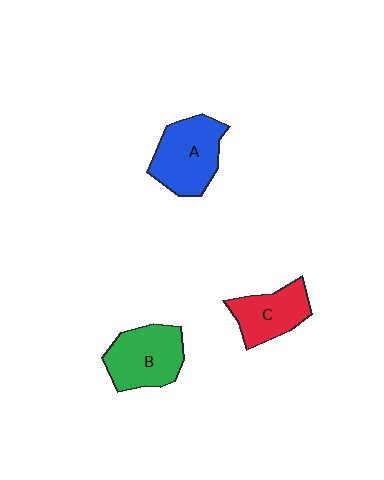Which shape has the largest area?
Shape A (blue).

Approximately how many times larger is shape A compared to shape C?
Approximately 1.3 times.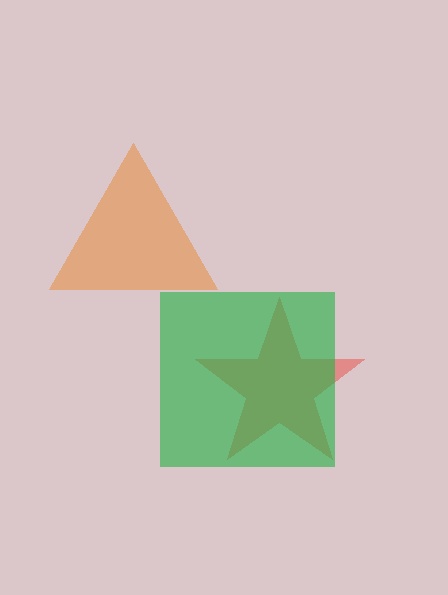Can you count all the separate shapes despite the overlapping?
Yes, there are 3 separate shapes.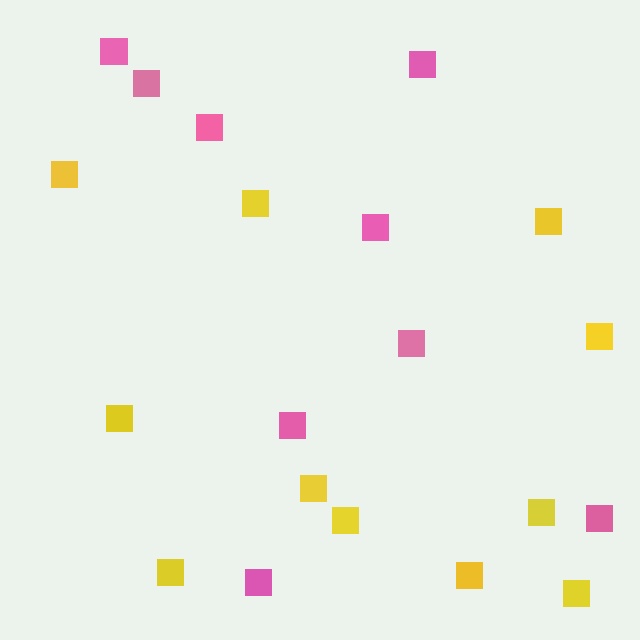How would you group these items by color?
There are 2 groups: one group of pink squares (9) and one group of yellow squares (11).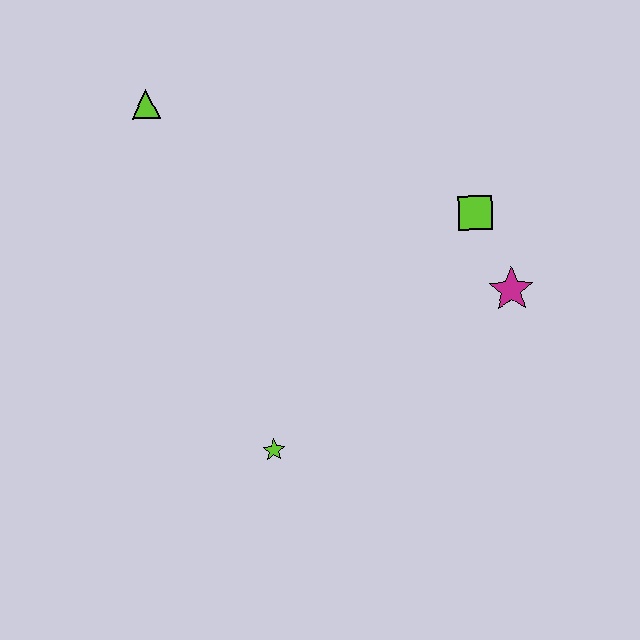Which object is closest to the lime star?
The magenta star is closest to the lime star.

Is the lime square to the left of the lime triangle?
No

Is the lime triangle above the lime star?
Yes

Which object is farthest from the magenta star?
The lime triangle is farthest from the magenta star.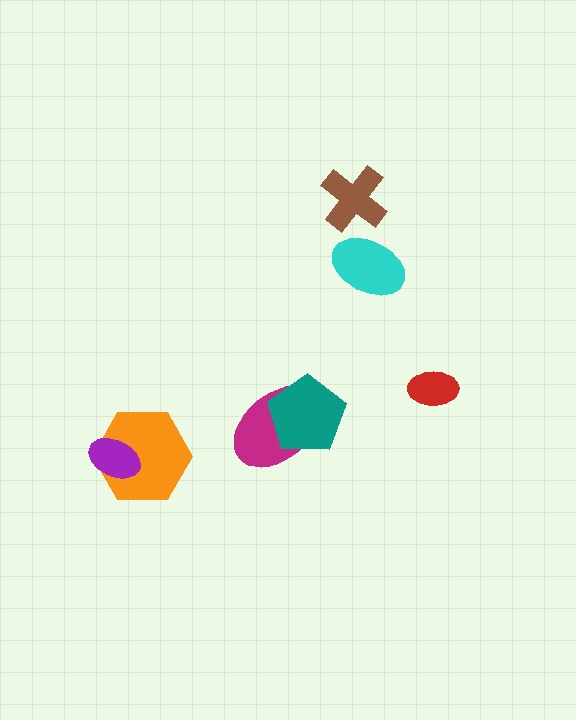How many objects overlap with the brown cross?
0 objects overlap with the brown cross.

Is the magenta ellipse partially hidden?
Yes, it is partially covered by another shape.